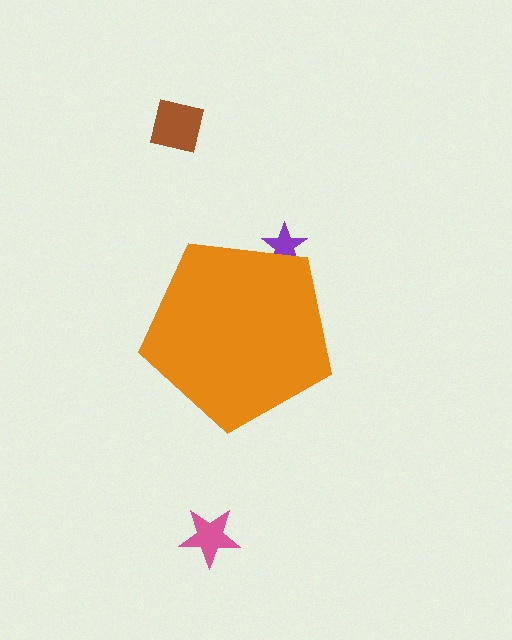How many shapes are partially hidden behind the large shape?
1 shape is partially hidden.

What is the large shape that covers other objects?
An orange pentagon.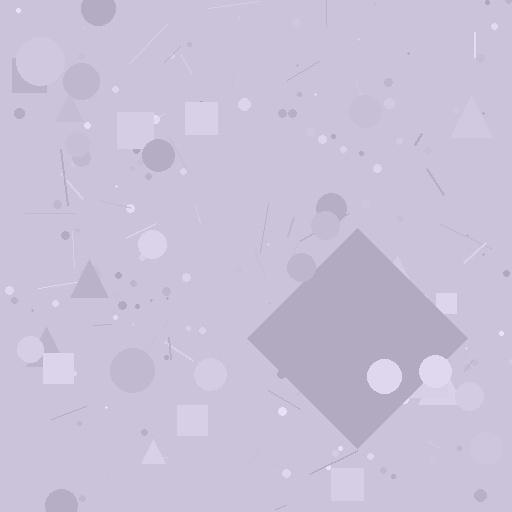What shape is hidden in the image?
A diamond is hidden in the image.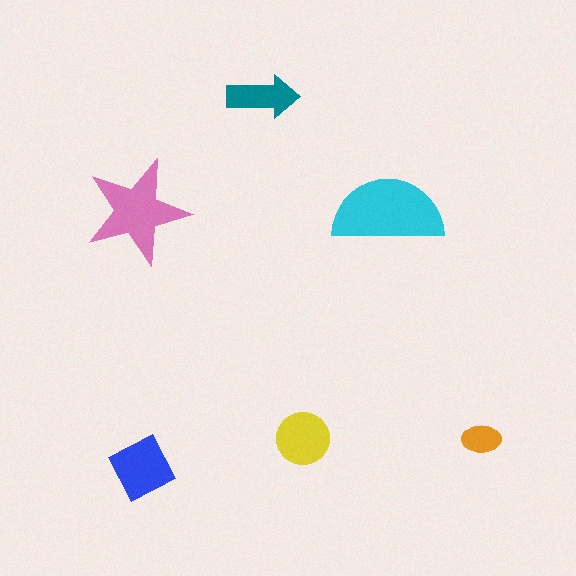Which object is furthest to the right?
The orange ellipse is rightmost.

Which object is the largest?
The cyan semicircle.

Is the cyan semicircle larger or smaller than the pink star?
Larger.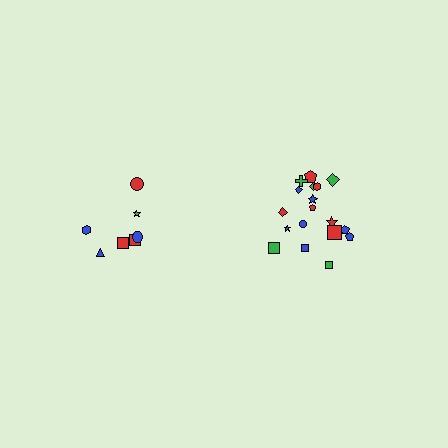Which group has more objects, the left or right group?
The right group.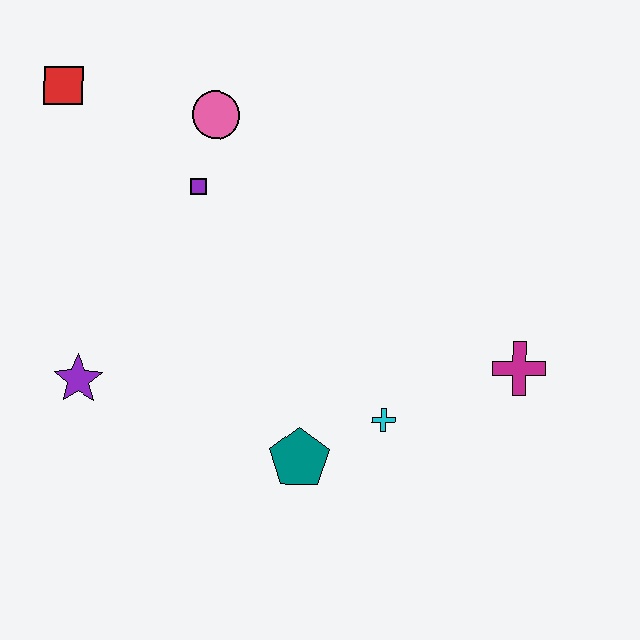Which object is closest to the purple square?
The pink circle is closest to the purple square.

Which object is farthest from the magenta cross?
The red square is farthest from the magenta cross.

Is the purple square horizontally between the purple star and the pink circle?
Yes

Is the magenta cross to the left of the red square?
No